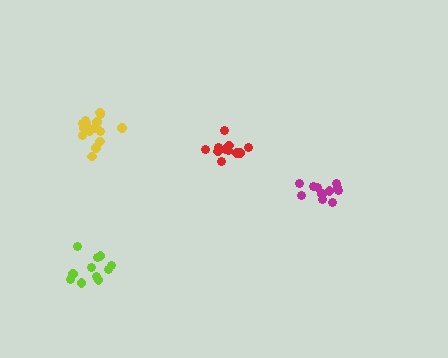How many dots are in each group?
Group 1: 11 dots, Group 2: 17 dots, Group 3: 11 dots, Group 4: 11 dots (50 total).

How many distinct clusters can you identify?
There are 4 distinct clusters.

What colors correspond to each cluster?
The clusters are colored: lime, yellow, magenta, red.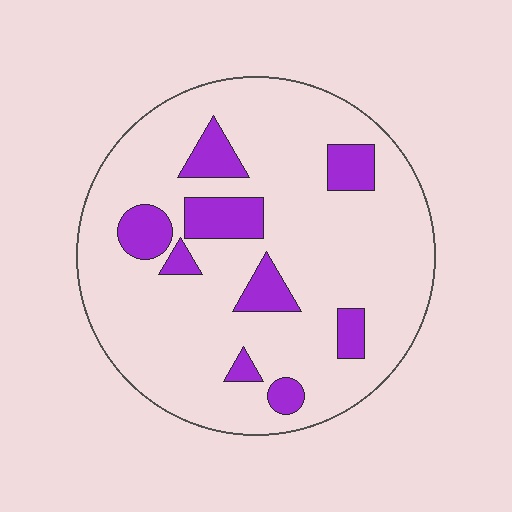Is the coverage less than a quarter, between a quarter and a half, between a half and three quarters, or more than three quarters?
Less than a quarter.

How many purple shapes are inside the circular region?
9.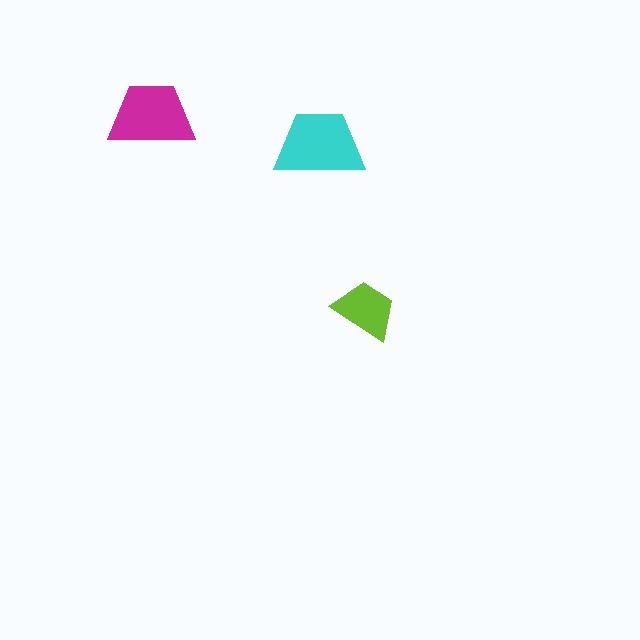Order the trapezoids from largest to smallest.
the cyan one, the magenta one, the lime one.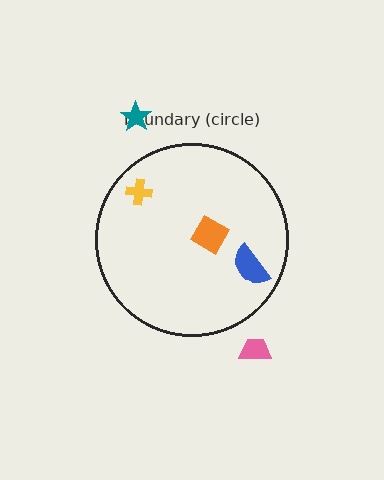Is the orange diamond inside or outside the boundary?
Inside.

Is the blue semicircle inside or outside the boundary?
Inside.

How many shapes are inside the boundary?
3 inside, 2 outside.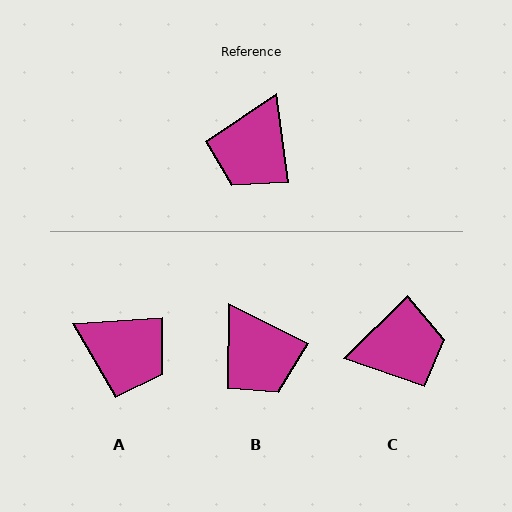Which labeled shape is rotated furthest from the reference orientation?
C, about 126 degrees away.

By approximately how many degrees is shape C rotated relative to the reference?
Approximately 126 degrees counter-clockwise.